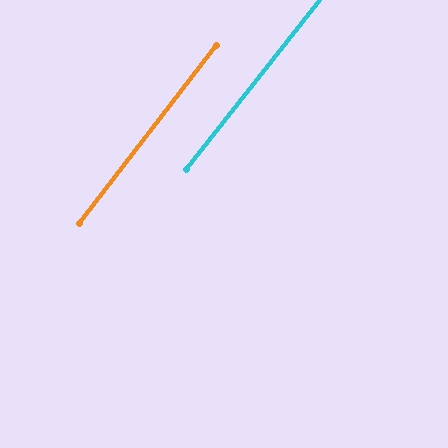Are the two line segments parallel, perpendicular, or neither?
Parallel — their directions differ by only 0.7°.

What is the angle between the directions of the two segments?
Approximately 1 degree.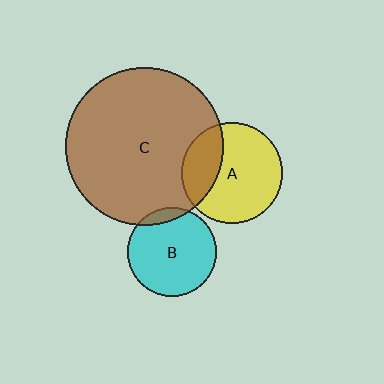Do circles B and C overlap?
Yes.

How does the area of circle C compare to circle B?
Approximately 3.2 times.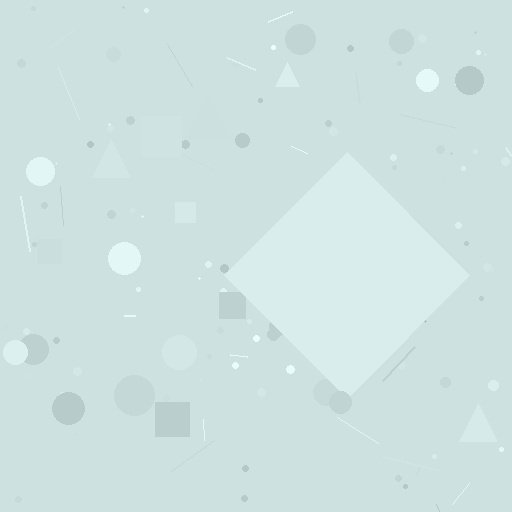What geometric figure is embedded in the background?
A diamond is embedded in the background.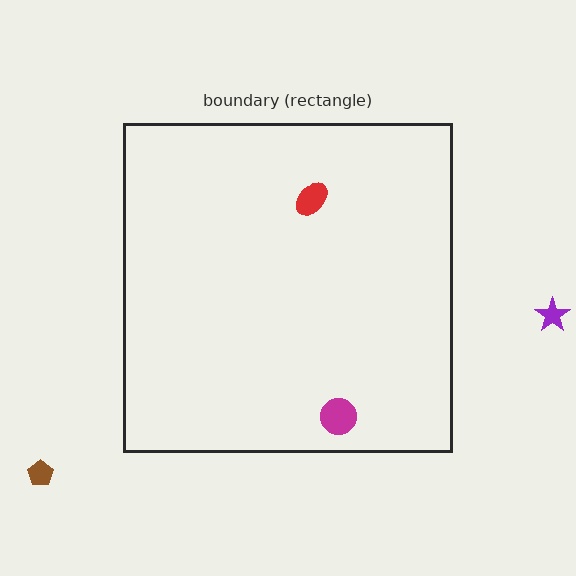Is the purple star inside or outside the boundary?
Outside.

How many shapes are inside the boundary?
2 inside, 2 outside.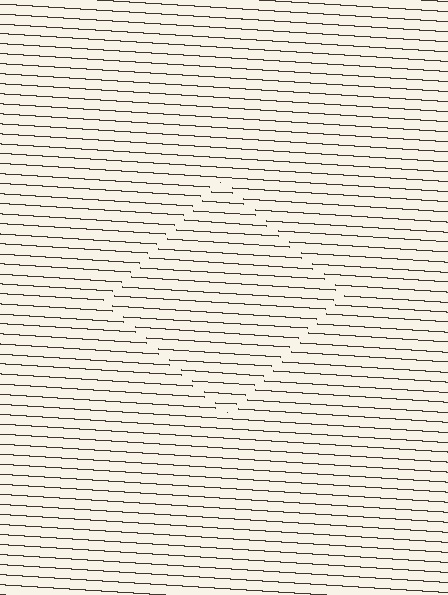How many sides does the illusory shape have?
4 sides — the line-ends trace a square.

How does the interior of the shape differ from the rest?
The interior of the shape contains the same grating, shifted by half a period — the contour is defined by the phase discontinuity where line-ends from the inner and outer gratings abut.